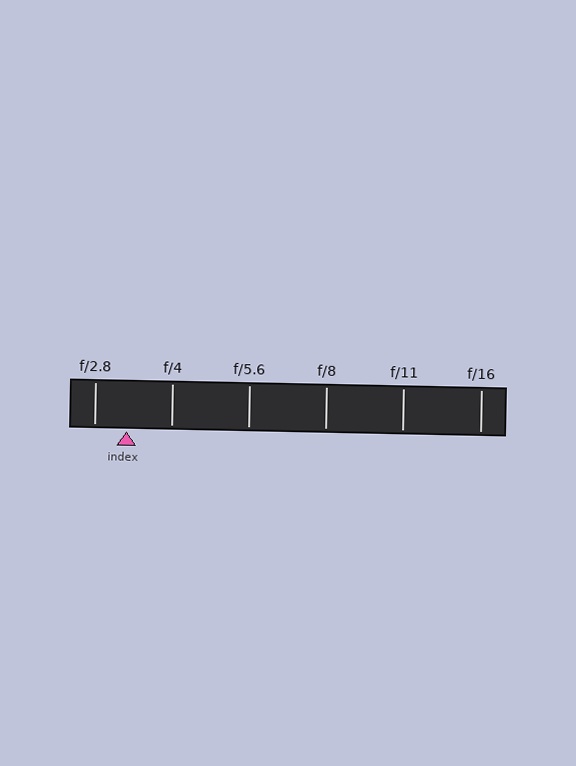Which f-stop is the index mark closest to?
The index mark is closest to f/2.8.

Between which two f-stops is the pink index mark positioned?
The index mark is between f/2.8 and f/4.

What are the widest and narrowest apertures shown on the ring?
The widest aperture shown is f/2.8 and the narrowest is f/16.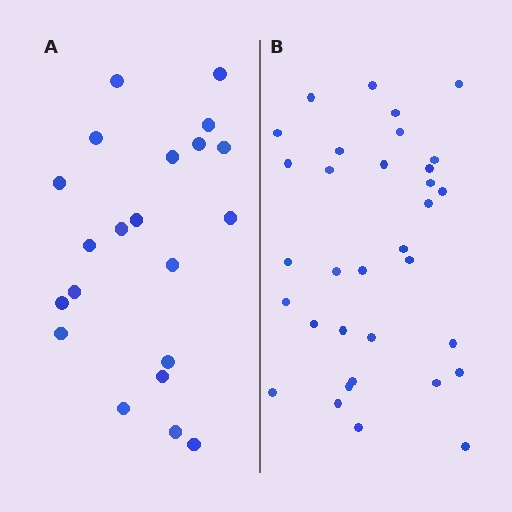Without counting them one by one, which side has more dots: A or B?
Region B (the right region) has more dots.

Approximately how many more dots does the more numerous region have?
Region B has roughly 12 or so more dots than region A.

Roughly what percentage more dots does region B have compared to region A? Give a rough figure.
About 55% more.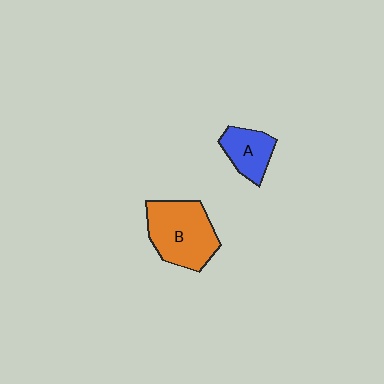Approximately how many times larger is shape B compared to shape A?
Approximately 1.8 times.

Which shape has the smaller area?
Shape A (blue).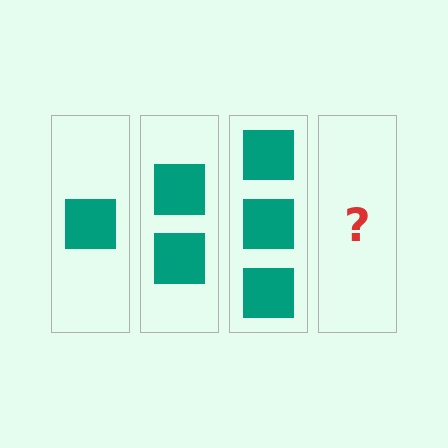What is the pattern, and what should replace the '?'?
The pattern is that each step adds one more square. The '?' should be 4 squares.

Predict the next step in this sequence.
The next step is 4 squares.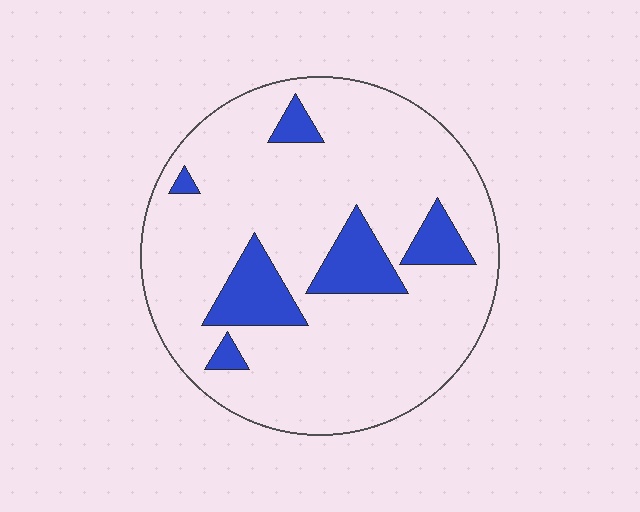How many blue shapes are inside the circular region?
6.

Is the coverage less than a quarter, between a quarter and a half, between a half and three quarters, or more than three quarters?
Less than a quarter.